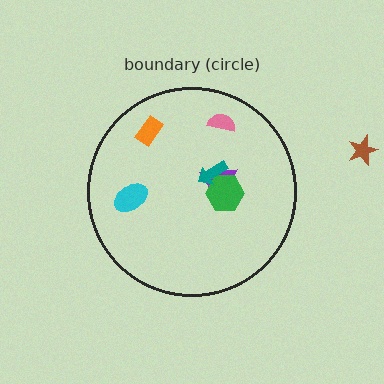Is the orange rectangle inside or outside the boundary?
Inside.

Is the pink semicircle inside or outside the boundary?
Inside.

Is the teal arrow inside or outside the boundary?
Inside.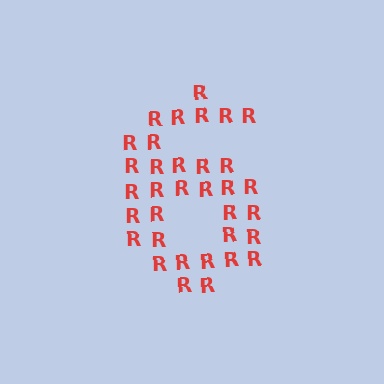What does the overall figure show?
The overall figure shows the digit 6.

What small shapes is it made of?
It is made of small letter R's.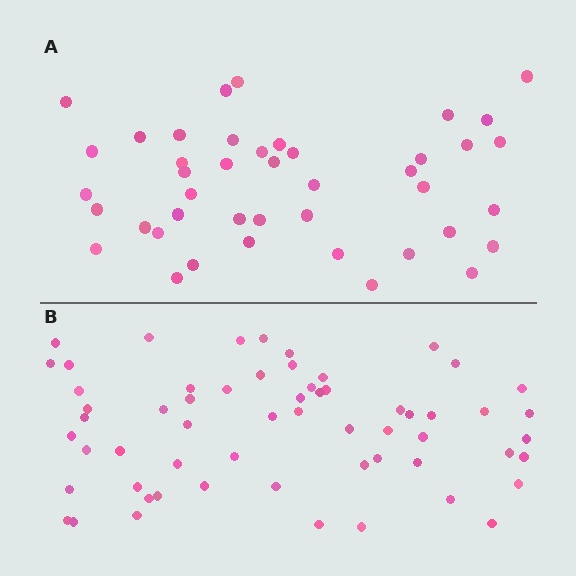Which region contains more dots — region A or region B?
Region B (the bottom region) has more dots.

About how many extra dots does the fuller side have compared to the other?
Region B has approximately 15 more dots than region A.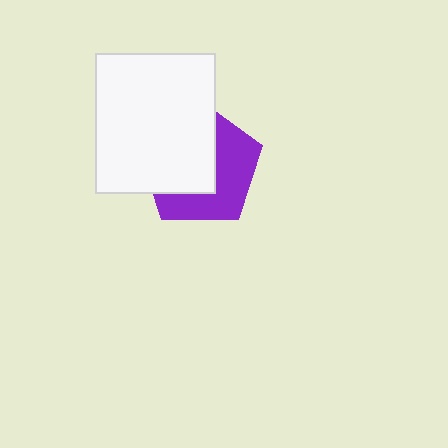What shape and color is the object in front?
The object in front is a white rectangle.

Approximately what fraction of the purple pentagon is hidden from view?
Roughly 52% of the purple pentagon is hidden behind the white rectangle.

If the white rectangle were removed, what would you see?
You would see the complete purple pentagon.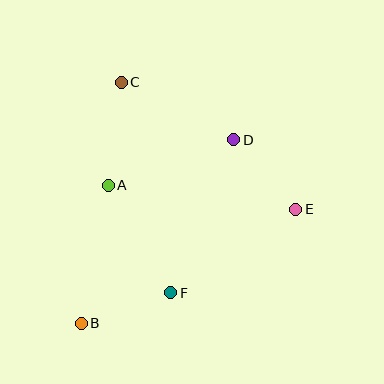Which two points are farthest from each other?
Points B and C are farthest from each other.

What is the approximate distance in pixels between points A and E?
The distance between A and E is approximately 189 pixels.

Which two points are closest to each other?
Points D and E are closest to each other.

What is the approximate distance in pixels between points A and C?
The distance between A and C is approximately 104 pixels.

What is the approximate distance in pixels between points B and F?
The distance between B and F is approximately 95 pixels.